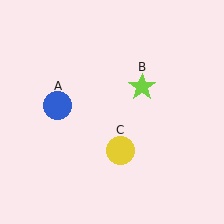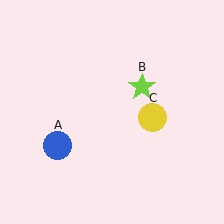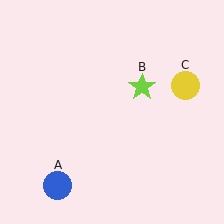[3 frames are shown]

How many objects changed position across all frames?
2 objects changed position: blue circle (object A), yellow circle (object C).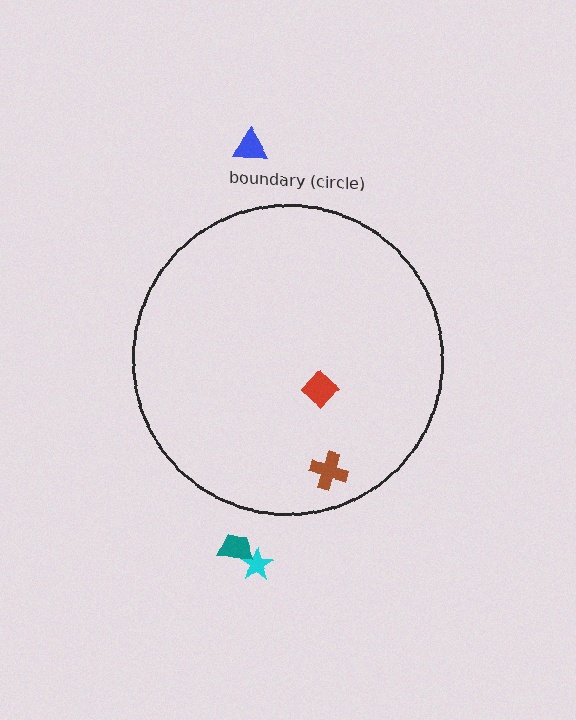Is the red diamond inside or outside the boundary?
Inside.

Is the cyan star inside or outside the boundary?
Outside.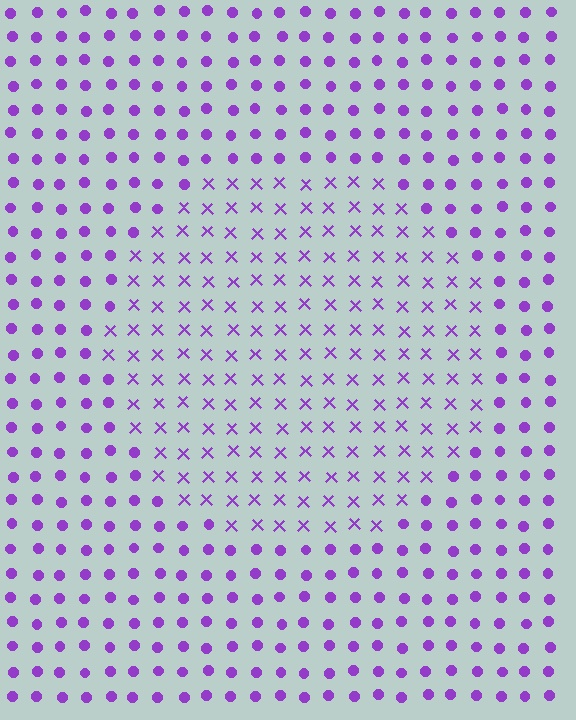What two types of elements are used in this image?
The image uses X marks inside the circle region and circles outside it.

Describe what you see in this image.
The image is filled with small purple elements arranged in a uniform grid. A circle-shaped region contains X marks, while the surrounding area contains circles. The boundary is defined purely by the change in element shape.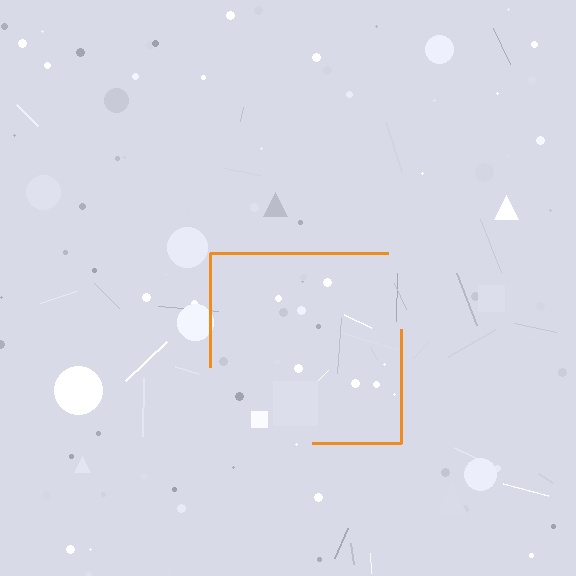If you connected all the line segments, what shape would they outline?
They would outline a square.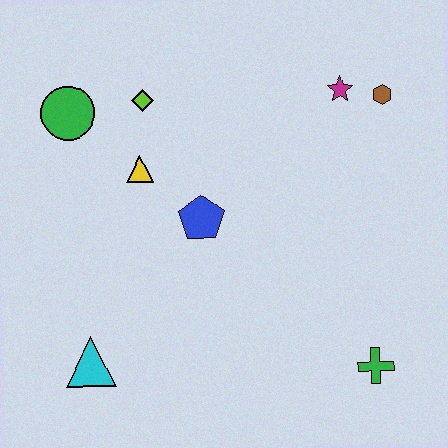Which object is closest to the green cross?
The blue pentagon is closest to the green cross.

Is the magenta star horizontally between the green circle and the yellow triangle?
No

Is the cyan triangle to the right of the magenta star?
No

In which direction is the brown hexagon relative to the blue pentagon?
The brown hexagon is to the right of the blue pentagon.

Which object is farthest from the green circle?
The green cross is farthest from the green circle.